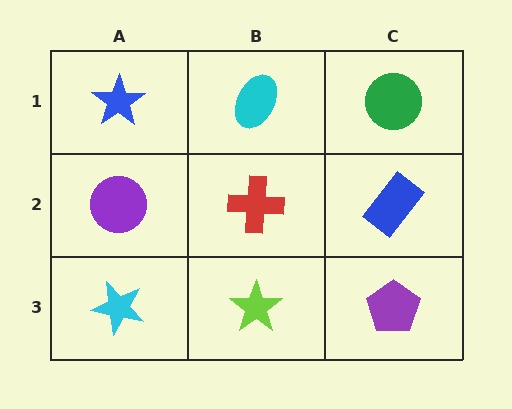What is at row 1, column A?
A blue star.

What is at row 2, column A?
A purple circle.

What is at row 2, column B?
A red cross.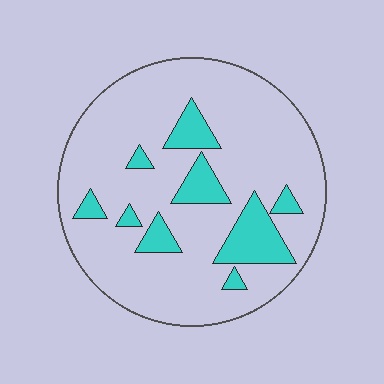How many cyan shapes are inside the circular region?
9.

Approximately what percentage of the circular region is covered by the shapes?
Approximately 15%.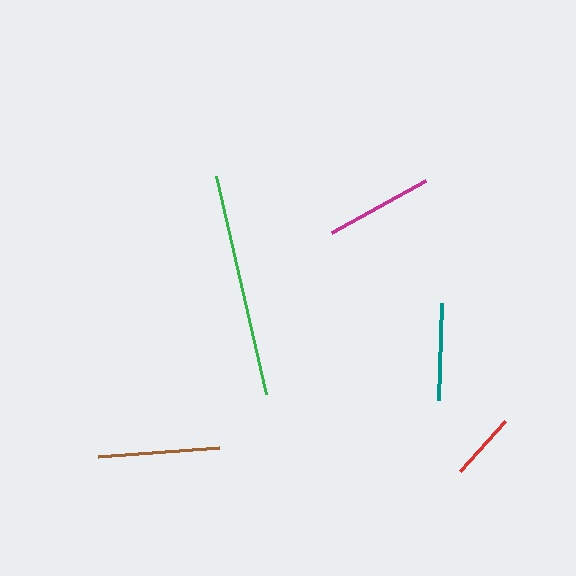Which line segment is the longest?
The green line is the longest at approximately 224 pixels.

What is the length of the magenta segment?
The magenta segment is approximately 108 pixels long.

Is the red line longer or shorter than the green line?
The green line is longer than the red line.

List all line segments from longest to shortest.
From longest to shortest: green, brown, magenta, teal, red.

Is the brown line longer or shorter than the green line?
The green line is longer than the brown line.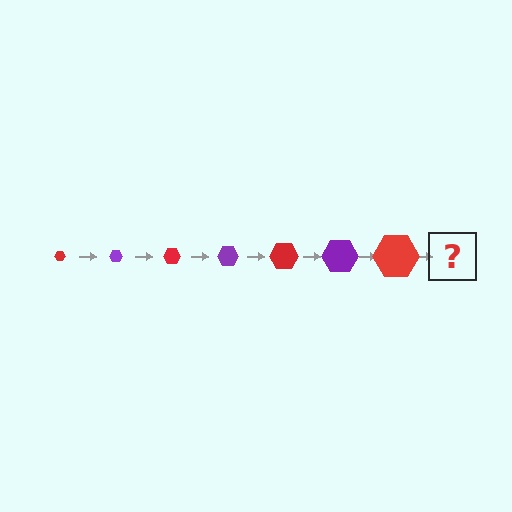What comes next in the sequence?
The next element should be a purple hexagon, larger than the previous one.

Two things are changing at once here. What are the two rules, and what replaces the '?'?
The two rules are that the hexagon grows larger each step and the color cycles through red and purple. The '?' should be a purple hexagon, larger than the previous one.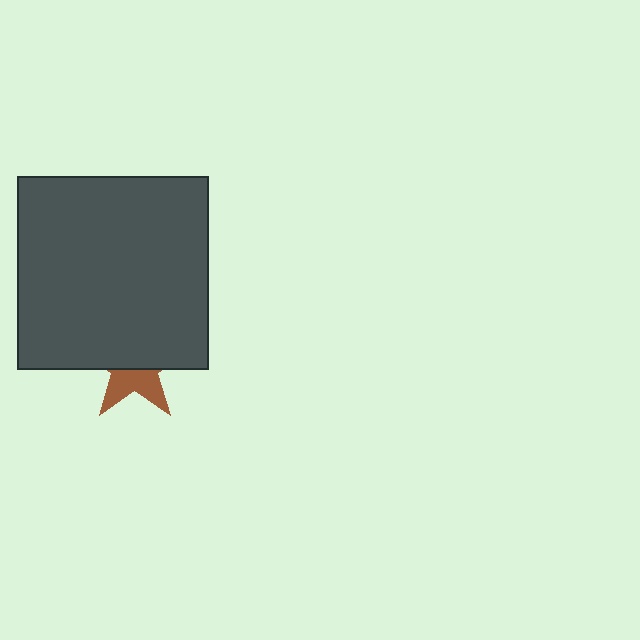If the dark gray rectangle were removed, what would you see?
You would see the complete brown star.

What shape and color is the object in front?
The object in front is a dark gray rectangle.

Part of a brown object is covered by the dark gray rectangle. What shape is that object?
It is a star.